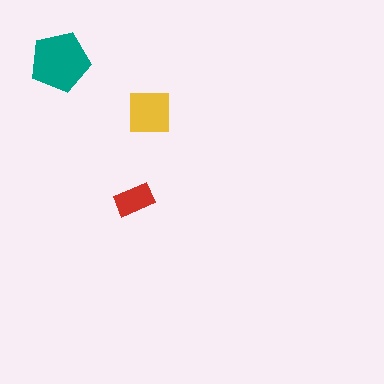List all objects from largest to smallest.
The teal pentagon, the yellow square, the red rectangle.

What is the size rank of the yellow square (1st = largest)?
2nd.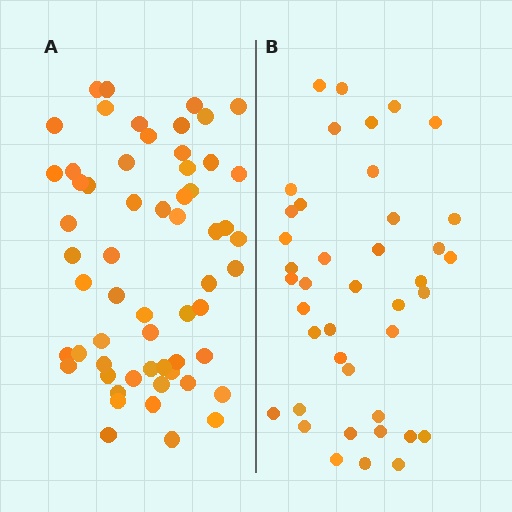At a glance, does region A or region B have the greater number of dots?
Region A (the left region) has more dots.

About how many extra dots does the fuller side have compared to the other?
Region A has approximately 20 more dots than region B.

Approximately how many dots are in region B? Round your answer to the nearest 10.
About 40 dots. (The exact count is 41, which rounds to 40.)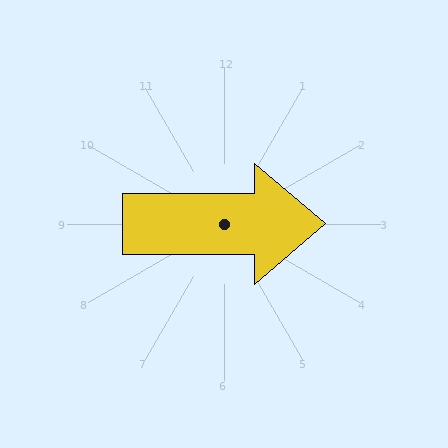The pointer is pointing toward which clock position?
Roughly 3 o'clock.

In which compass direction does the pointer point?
East.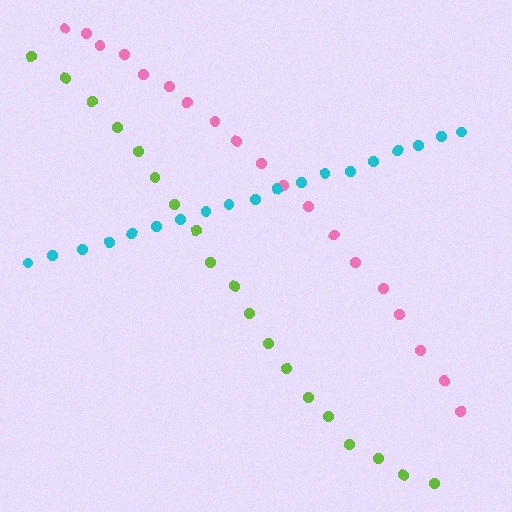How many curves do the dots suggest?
There are 3 distinct paths.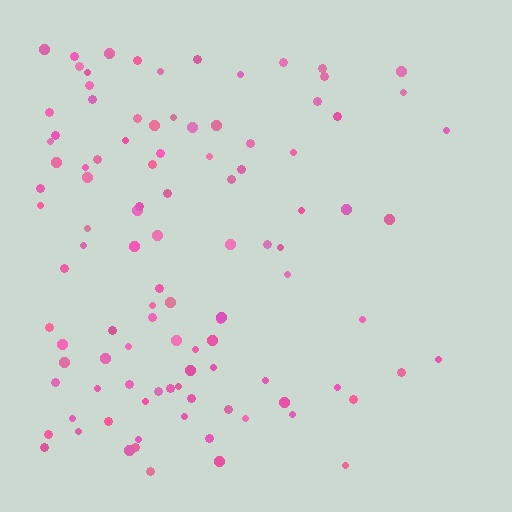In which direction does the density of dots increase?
From right to left, with the left side densest.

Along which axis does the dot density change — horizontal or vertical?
Horizontal.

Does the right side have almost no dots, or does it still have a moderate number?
Still a moderate number, just noticeably fewer than the left.